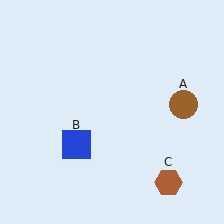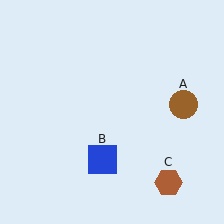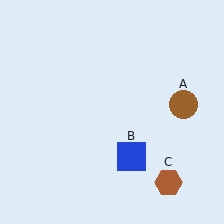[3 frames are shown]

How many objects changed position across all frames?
1 object changed position: blue square (object B).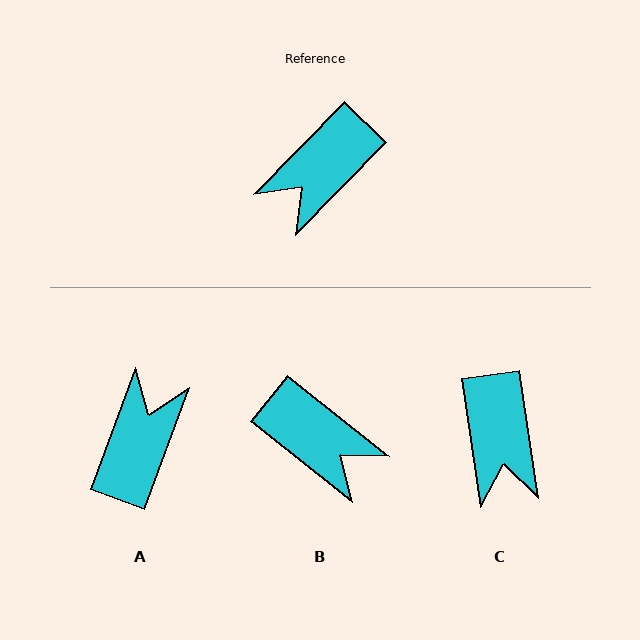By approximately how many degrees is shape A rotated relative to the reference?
Approximately 156 degrees clockwise.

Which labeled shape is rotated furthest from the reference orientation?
A, about 156 degrees away.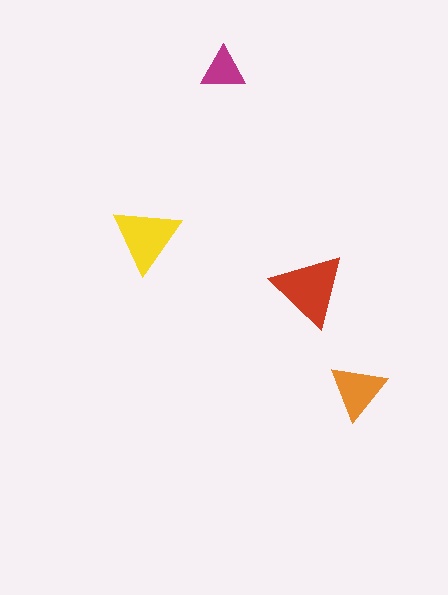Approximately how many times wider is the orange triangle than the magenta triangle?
About 1.5 times wider.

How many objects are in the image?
There are 4 objects in the image.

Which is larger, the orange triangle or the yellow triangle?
The yellow one.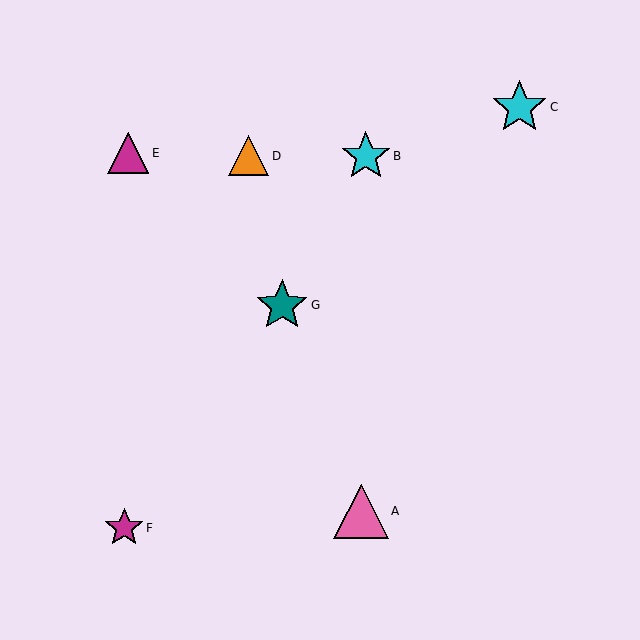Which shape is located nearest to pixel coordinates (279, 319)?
The teal star (labeled G) at (282, 305) is nearest to that location.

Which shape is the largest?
The cyan star (labeled C) is the largest.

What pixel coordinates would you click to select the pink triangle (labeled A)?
Click at (361, 511) to select the pink triangle A.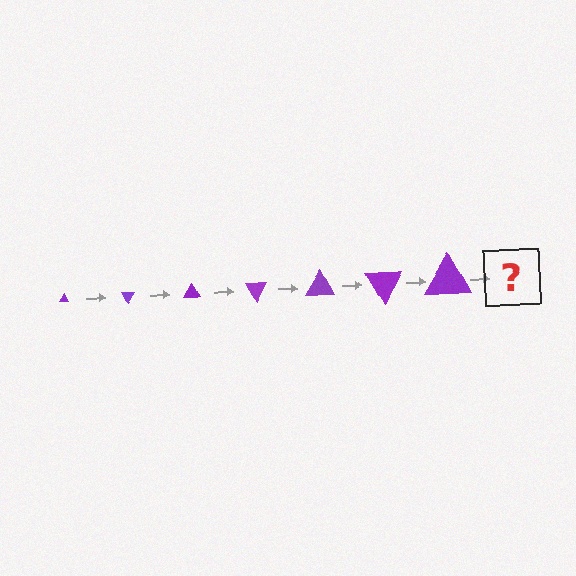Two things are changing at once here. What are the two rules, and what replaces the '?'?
The two rules are that the triangle grows larger each step and it rotates 60 degrees each step. The '?' should be a triangle, larger than the previous one and rotated 420 degrees from the start.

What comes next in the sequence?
The next element should be a triangle, larger than the previous one and rotated 420 degrees from the start.